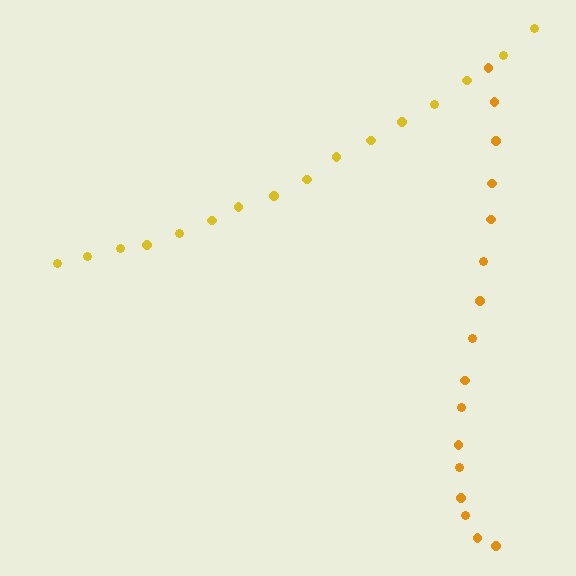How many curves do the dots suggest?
There are 2 distinct paths.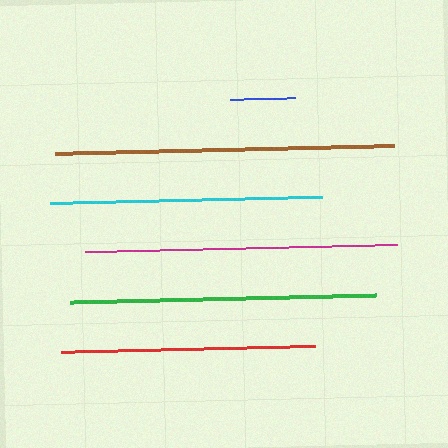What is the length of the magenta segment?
The magenta segment is approximately 312 pixels long.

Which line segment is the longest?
The brown line is the longest at approximately 340 pixels.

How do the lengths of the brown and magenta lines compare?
The brown and magenta lines are approximately the same length.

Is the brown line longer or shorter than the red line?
The brown line is longer than the red line.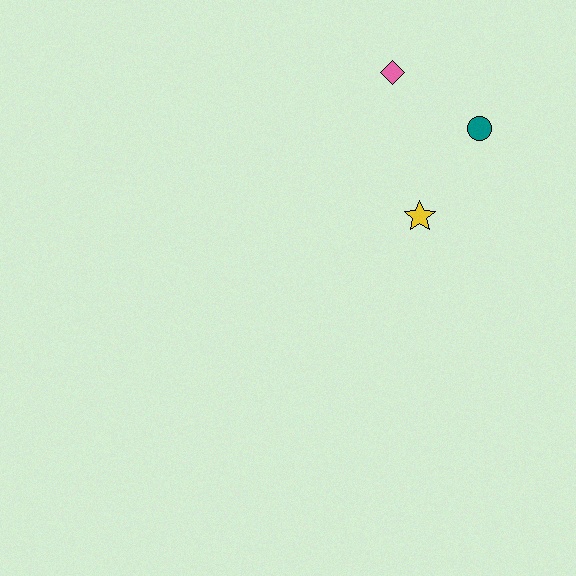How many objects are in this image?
There are 3 objects.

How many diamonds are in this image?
There is 1 diamond.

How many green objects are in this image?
There are no green objects.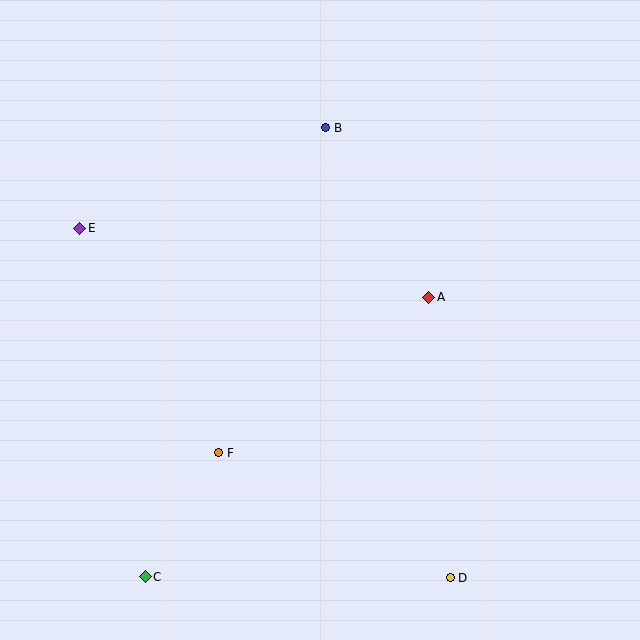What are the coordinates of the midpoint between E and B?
The midpoint between E and B is at (203, 178).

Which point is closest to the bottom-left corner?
Point C is closest to the bottom-left corner.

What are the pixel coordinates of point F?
Point F is at (219, 453).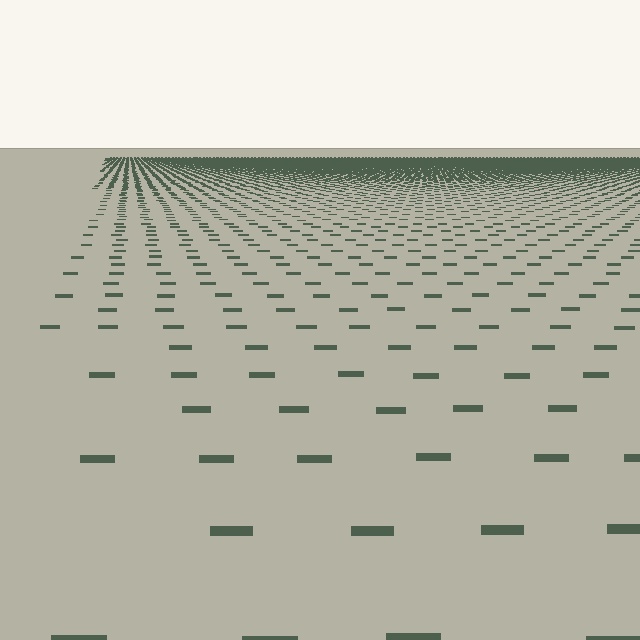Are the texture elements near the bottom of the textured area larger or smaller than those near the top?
Larger. Near the bottom, elements are closer to the viewer and appear at a bigger on-screen size.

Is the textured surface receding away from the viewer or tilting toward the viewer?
The surface is receding away from the viewer. Texture elements get smaller and denser toward the top.